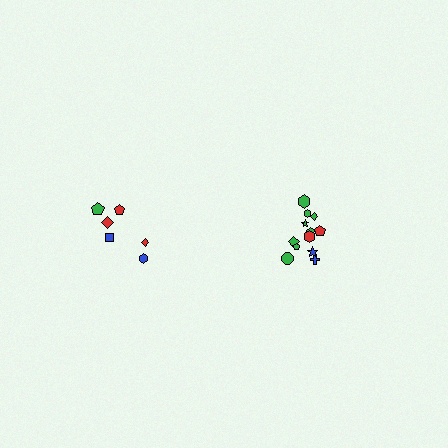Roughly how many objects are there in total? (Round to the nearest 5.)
Roughly 20 objects in total.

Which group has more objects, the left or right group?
The right group.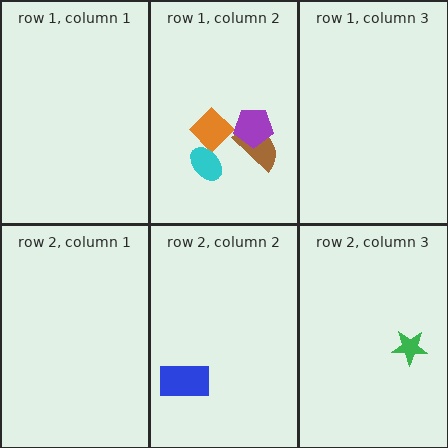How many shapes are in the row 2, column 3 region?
1.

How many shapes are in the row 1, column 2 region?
4.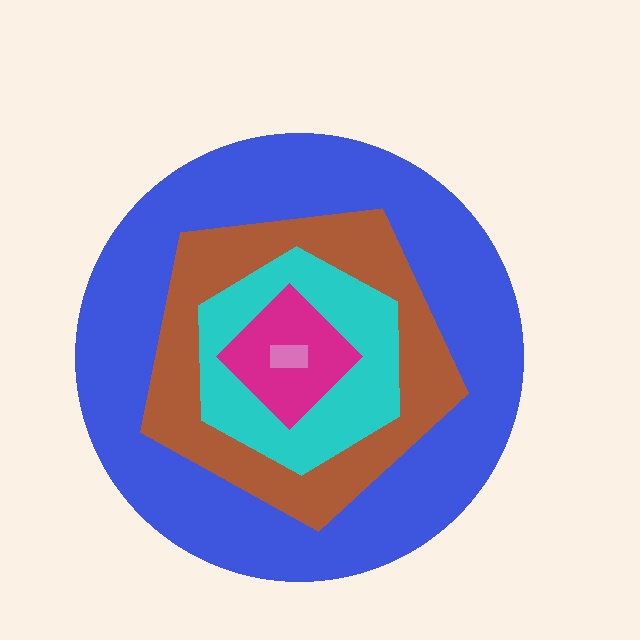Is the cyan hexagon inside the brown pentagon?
Yes.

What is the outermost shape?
The blue circle.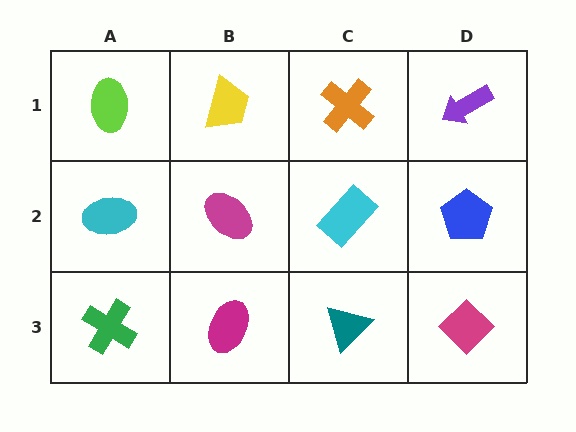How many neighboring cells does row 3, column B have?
3.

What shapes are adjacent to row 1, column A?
A cyan ellipse (row 2, column A), a yellow trapezoid (row 1, column B).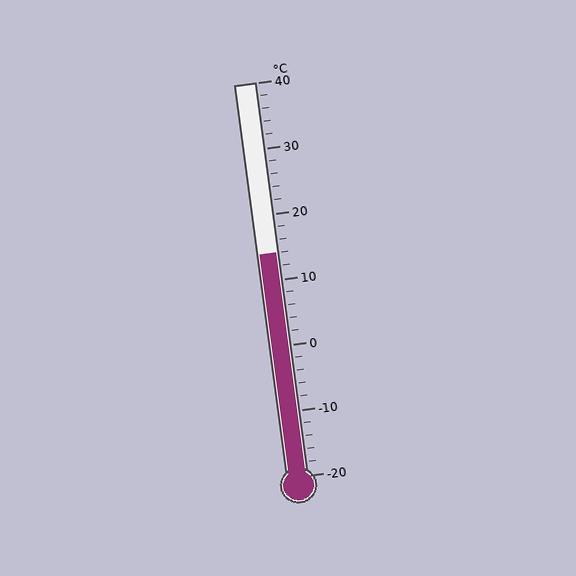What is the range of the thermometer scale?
The thermometer scale ranges from -20°C to 40°C.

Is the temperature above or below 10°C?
The temperature is above 10°C.